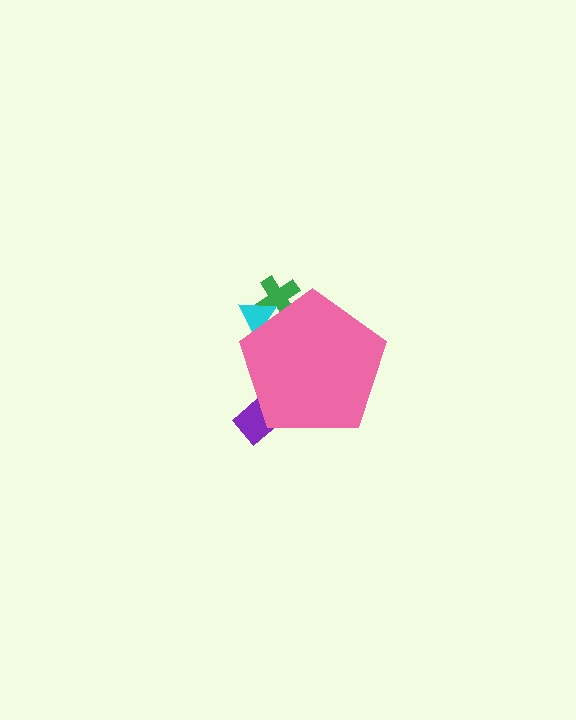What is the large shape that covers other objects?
A pink pentagon.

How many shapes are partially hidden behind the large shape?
3 shapes are partially hidden.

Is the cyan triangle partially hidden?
Yes, the cyan triangle is partially hidden behind the pink pentagon.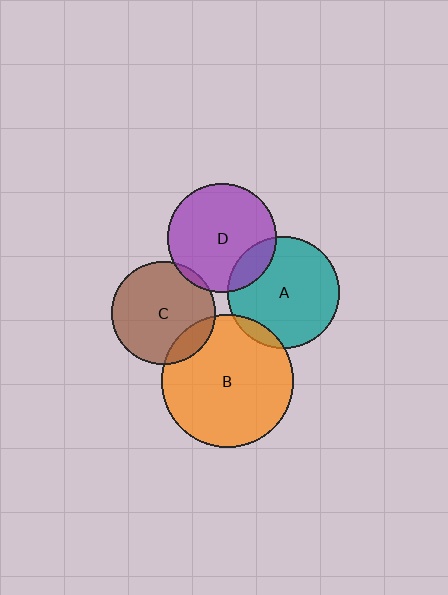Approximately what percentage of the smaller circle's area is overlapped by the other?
Approximately 5%.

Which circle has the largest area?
Circle B (orange).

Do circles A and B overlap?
Yes.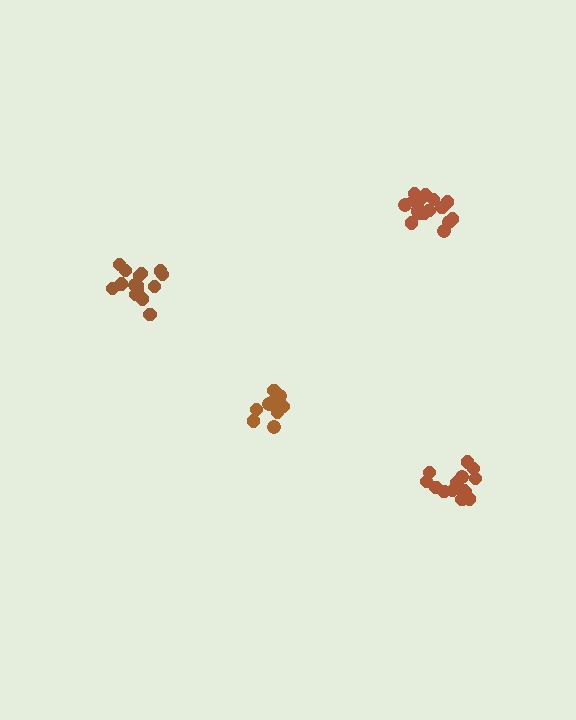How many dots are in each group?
Group 1: 17 dots, Group 2: 15 dots, Group 3: 12 dots, Group 4: 16 dots (60 total).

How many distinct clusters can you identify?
There are 4 distinct clusters.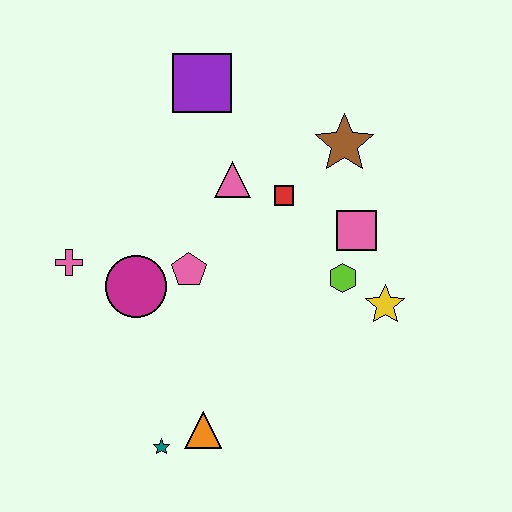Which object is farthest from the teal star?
The purple square is farthest from the teal star.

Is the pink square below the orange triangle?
No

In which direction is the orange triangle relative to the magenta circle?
The orange triangle is below the magenta circle.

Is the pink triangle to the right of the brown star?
No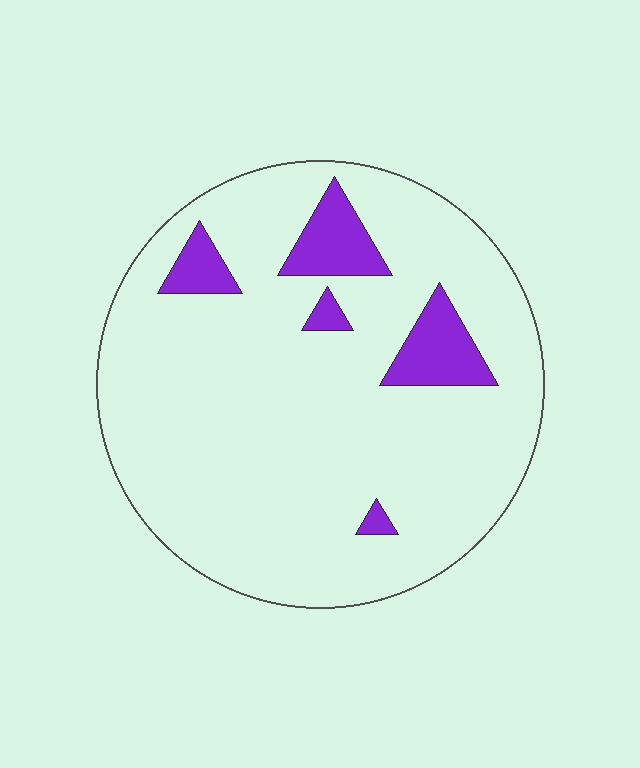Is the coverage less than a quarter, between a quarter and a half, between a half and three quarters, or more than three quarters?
Less than a quarter.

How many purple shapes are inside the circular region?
5.